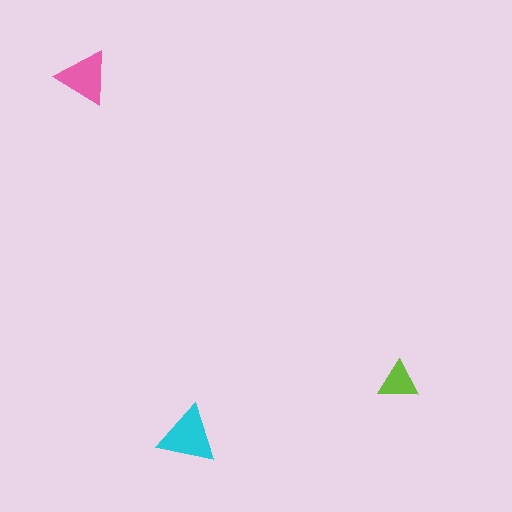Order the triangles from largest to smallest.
the cyan one, the pink one, the lime one.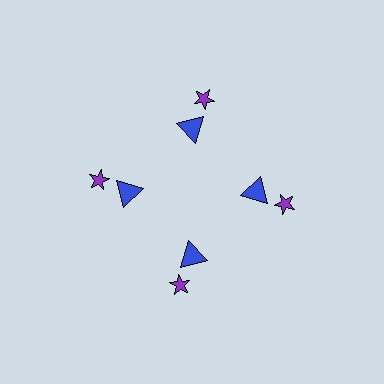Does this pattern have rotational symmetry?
Yes, this pattern has 4-fold rotational symmetry. It looks the same after rotating 90 degrees around the center.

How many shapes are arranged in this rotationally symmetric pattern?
There are 8 shapes, arranged in 4 groups of 2.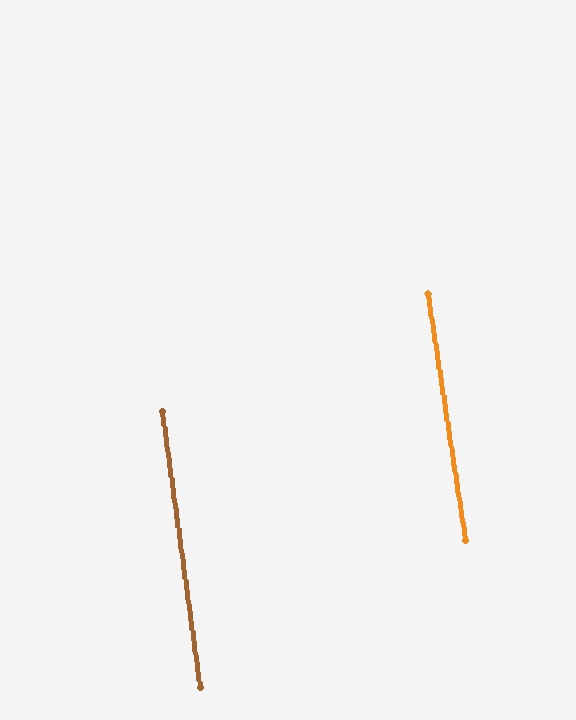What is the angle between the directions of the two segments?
Approximately 1 degree.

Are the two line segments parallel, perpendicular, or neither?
Parallel — their directions differ by only 1.0°.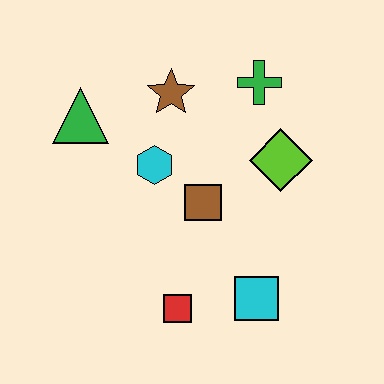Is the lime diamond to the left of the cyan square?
No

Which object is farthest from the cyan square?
The green triangle is farthest from the cyan square.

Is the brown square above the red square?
Yes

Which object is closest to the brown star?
The cyan hexagon is closest to the brown star.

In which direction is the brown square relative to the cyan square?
The brown square is above the cyan square.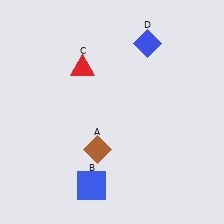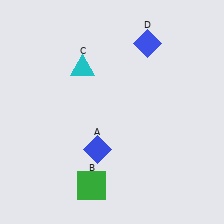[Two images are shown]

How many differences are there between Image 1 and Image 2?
There are 3 differences between the two images.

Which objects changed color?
A changed from brown to blue. B changed from blue to green. C changed from red to cyan.